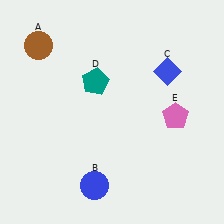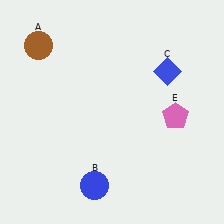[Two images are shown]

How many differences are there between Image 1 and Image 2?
There is 1 difference between the two images.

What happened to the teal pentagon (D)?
The teal pentagon (D) was removed in Image 2. It was in the top-left area of Image 1.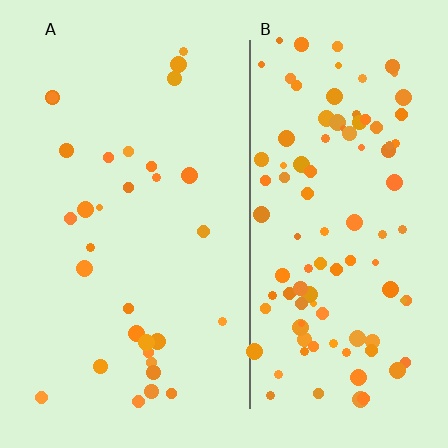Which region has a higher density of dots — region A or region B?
B (the right).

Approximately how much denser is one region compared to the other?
Approximately 3.4× — region B over region A.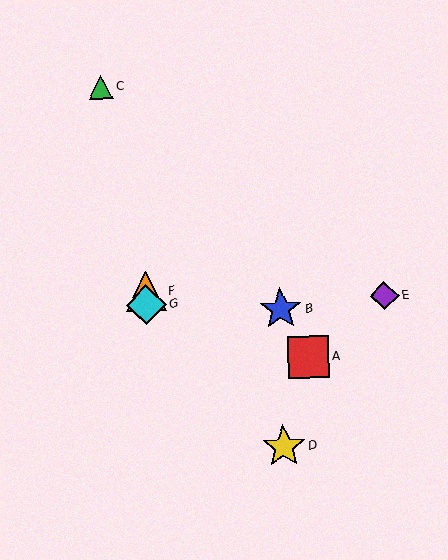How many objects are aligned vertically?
2 objects (F, G) are aligned vertically.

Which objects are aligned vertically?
Objects F, G are aligned vertically.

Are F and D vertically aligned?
No, F is at x≈146 and D is at x≈284.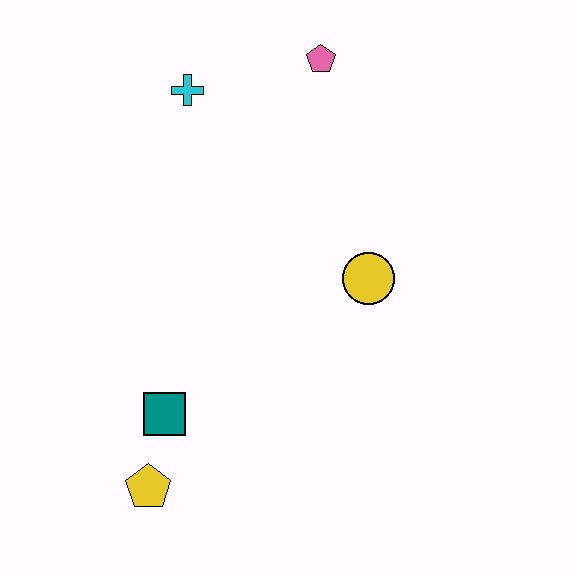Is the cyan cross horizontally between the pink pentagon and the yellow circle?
No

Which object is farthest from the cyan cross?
The yellow pentagon is farthest from the cyan cross.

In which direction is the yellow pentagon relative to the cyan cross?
The yellow pentagon is below the cyan cross.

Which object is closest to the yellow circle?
The pink pentagon is closest to the yellow circle.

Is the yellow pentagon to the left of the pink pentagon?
Yes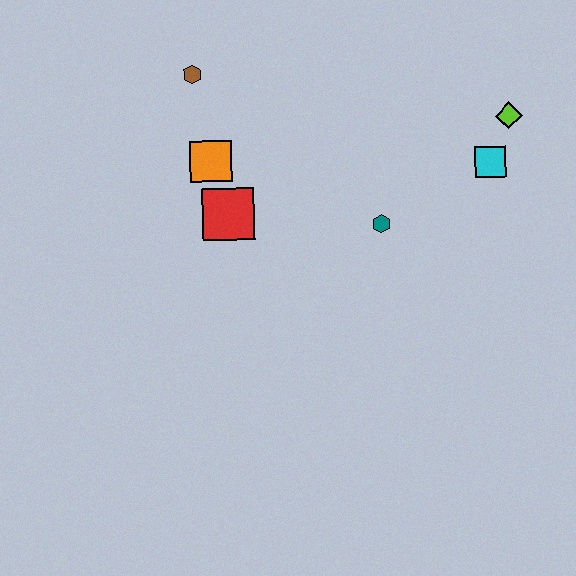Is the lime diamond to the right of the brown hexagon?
Yes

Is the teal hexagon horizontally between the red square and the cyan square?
Yes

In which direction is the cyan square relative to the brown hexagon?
The cyan square is to the right of the brown hexagon.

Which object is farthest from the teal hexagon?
The brown hexagon is farthest from the teal hexagon.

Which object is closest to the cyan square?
The lime diamond is closest to the cyan square.